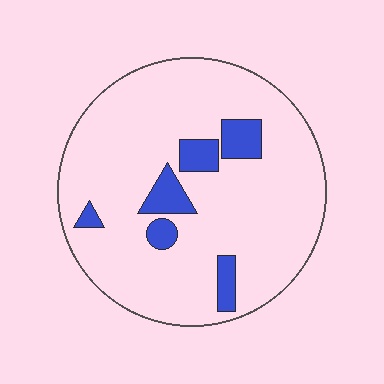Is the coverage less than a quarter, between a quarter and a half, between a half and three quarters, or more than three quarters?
Less than a quarter.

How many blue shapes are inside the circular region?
6.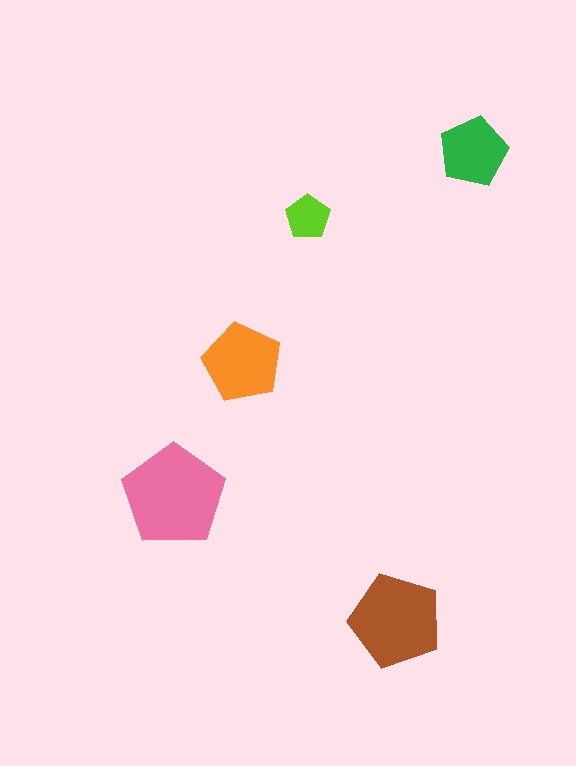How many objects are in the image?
There are 5 objects in the image.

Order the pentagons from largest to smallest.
the pink one, the brown one, the orange one, the green one, the lime one.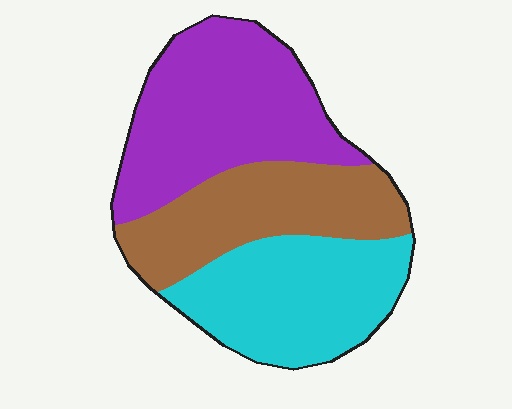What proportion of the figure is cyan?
Cyan takes up between a sixth and a third of the figure.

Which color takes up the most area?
Purple, at roughly 40%.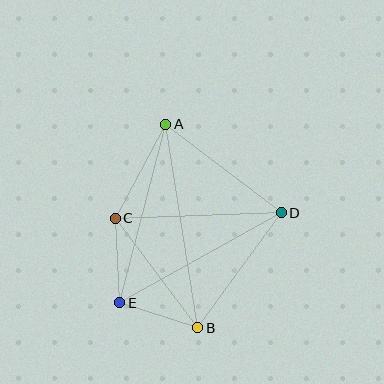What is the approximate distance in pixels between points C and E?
The distance between C and E is approximately 85 pixels.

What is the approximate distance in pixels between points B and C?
The distance between B and C is approximately 137 pixels.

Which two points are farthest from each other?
Points A and B are farthest from each other.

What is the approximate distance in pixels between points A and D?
The distance between A and D is approximately 145 pixels.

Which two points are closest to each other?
Points B and E are closest to each other.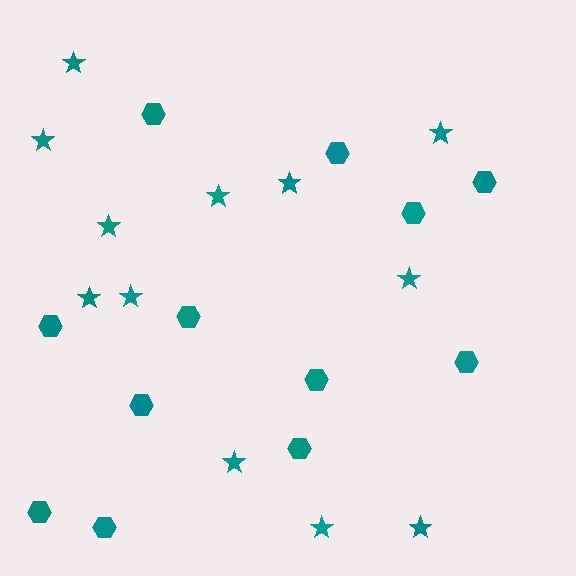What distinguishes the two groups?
There are 2 groups: one group of hexagons (12) and one group of stars (12).